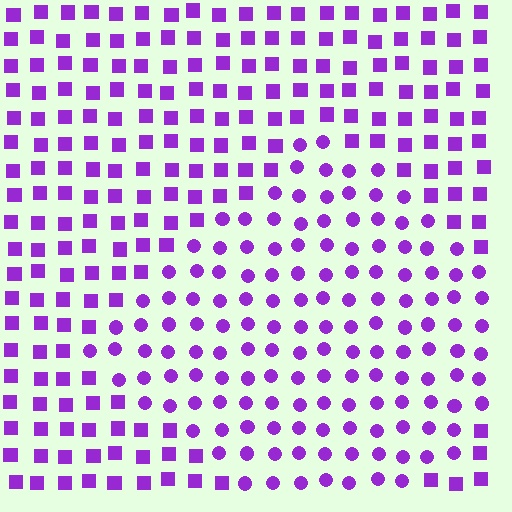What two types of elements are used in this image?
The image uses circles inside the diamond region and squares outside it.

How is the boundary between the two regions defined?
The boundary is defined by a change in element shape: circles inside vs. squares outside. All elements share the same color and spacing.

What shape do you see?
I see a diamond.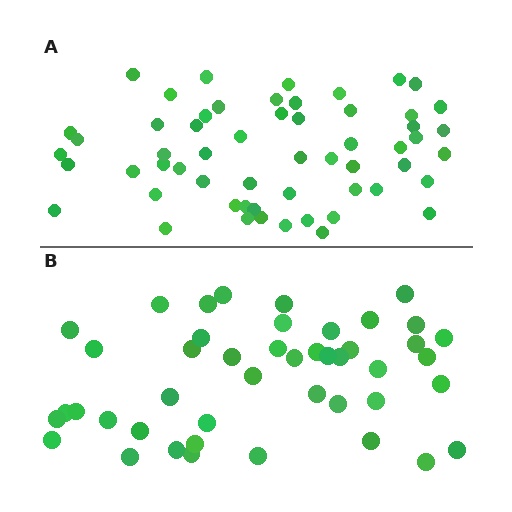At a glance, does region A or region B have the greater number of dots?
Region A (the top region) has more dots.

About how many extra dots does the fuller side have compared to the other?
Region A has roughly 12 or so more dots than region B.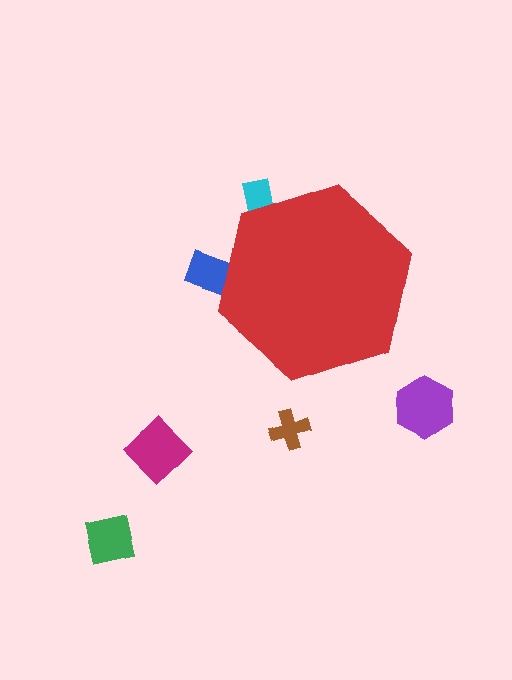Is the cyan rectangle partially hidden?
Yes, the cyan rectangle is partially hidden behind the red hexagon.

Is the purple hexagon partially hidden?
No, the purple hexagon is fully visible.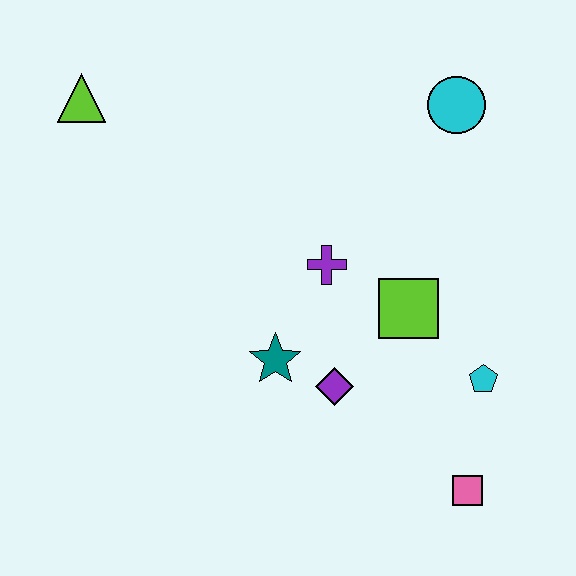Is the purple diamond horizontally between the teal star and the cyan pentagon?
Yes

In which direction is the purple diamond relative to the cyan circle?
The purple diamond is below the cyan circle.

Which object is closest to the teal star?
The purple diamond is closest to the teal star.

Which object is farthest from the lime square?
The lime triangle is farthest from the lime square.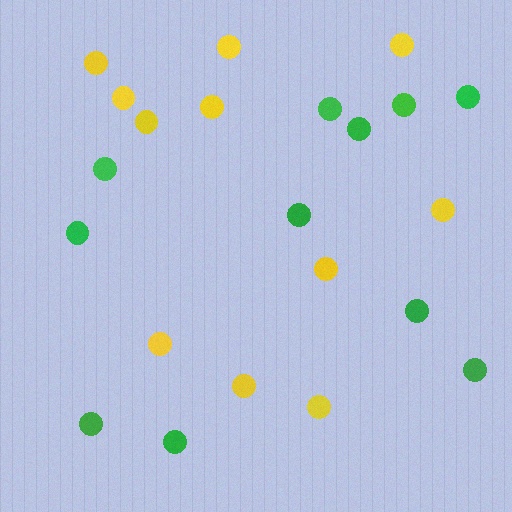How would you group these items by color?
There are 2 groups: one group of yellow circles (11) and one group of green circles (11).